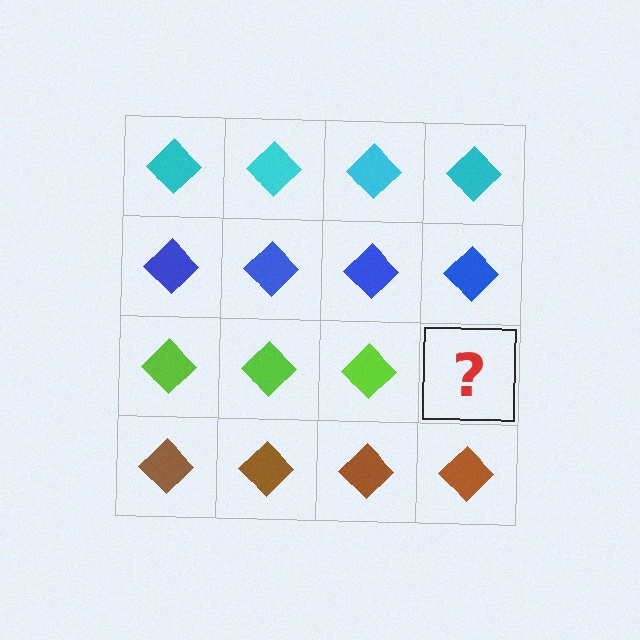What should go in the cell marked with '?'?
The missing cell should contain a lime diamond.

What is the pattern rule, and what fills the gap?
The rule is that each row has a consistent color. The gap should be filled with a lime diamond.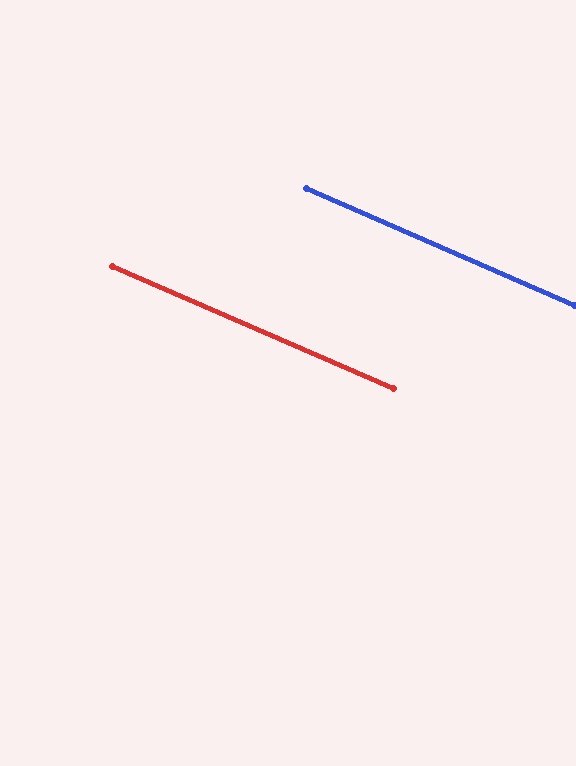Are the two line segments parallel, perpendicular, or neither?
Parallel — their directions differ by only 0.0°.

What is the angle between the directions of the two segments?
Approximately 0 degrees.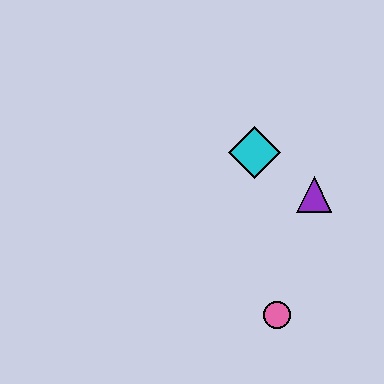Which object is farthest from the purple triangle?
The pink circle is farthest from the purple triangle.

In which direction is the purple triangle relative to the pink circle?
The purple triangle is above the pink circle.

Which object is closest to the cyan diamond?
The purple triangle is closest to the cyan diamond.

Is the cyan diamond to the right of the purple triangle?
No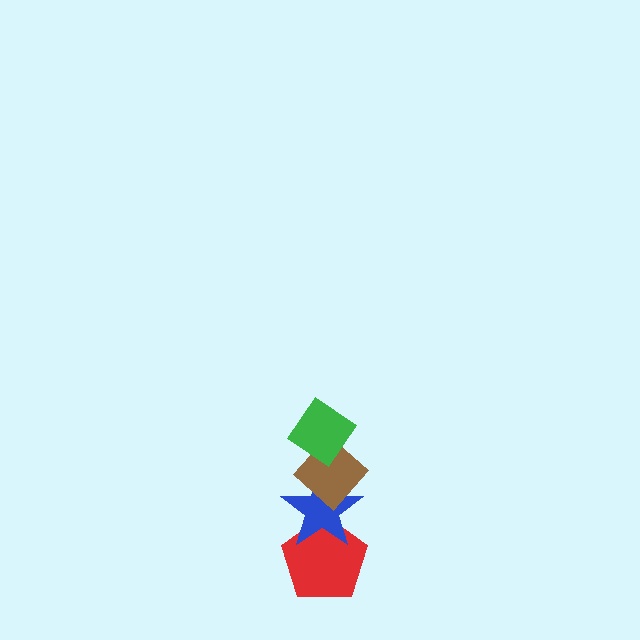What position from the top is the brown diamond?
The brown diamond is 2nd from the top.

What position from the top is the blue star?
The blue star is 3rd from the top.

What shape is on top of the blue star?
The brown diamond is on top of the blue star.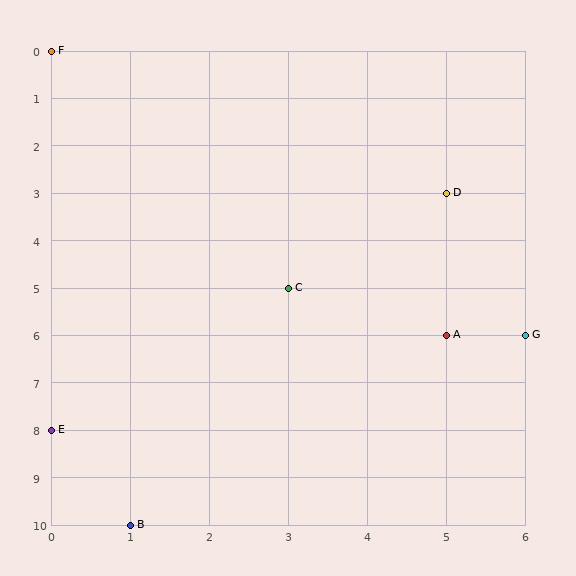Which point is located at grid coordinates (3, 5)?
Point C is at (3, 5).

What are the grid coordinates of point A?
Point A is at grid coordinates (5, 6).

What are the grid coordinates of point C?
Point C is at grid coordinates (3, 5).